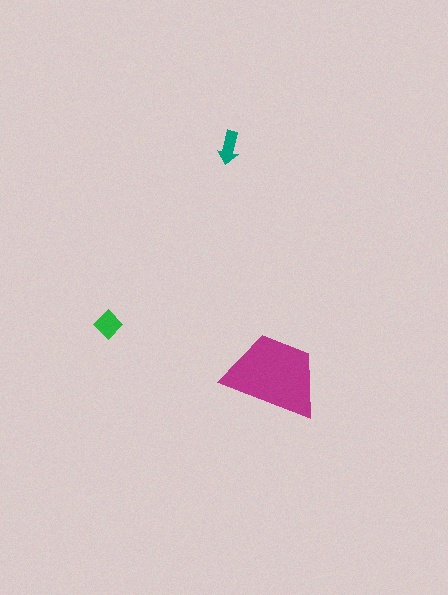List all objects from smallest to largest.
The teal arrow, the green diamond, the magenta trapezoid.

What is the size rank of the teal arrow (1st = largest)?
3rd.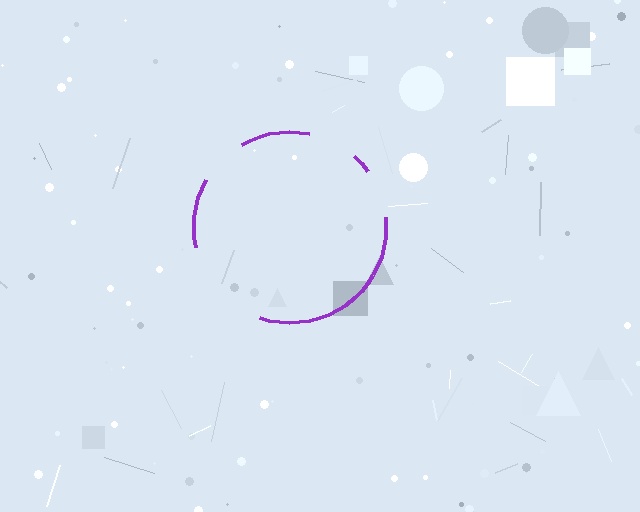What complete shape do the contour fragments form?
The contour fragments form a circle.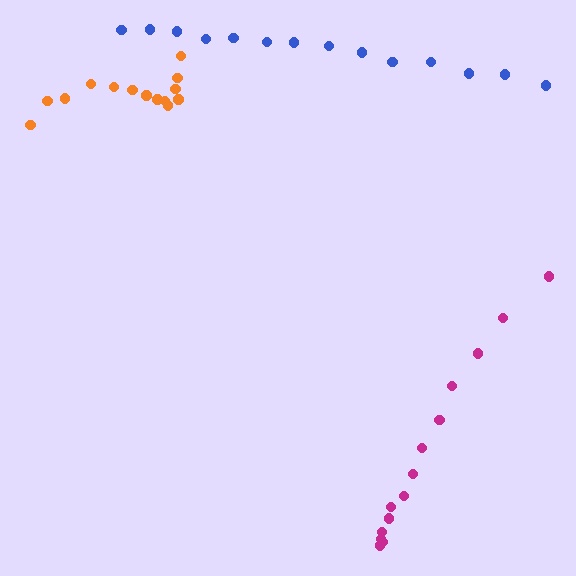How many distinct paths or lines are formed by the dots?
There are 3 distinct paths.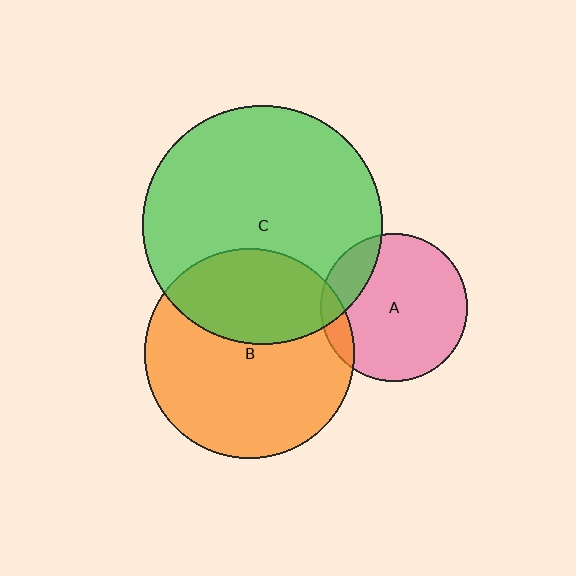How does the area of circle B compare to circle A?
Approximately 2.0 times.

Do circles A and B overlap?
Yes.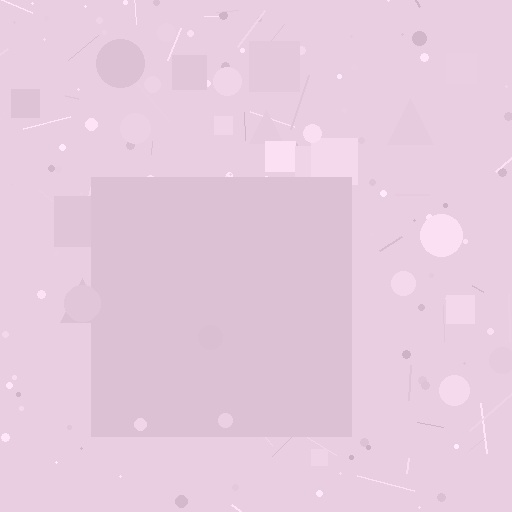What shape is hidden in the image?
A square is hidden in the image.